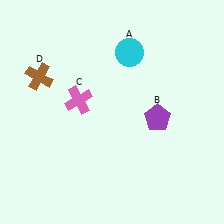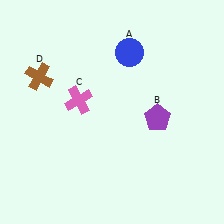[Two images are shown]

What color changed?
The circle (A) changed from cyan in Image 1 to blue in Image 2.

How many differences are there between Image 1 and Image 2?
There is 1 difference between the two images.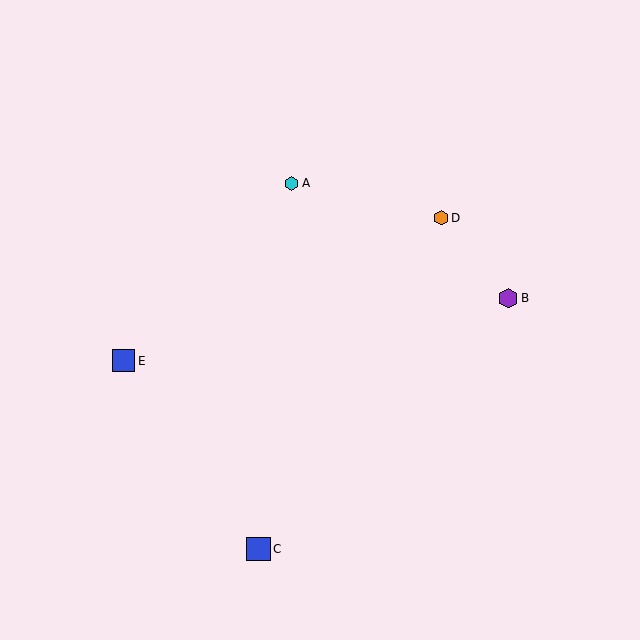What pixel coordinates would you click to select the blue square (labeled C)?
Click at (258, 549) to select the blue square C.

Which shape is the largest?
The blue square (labeled C) is the largest.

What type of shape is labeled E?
Shape E is a blue square.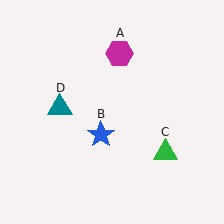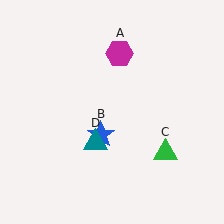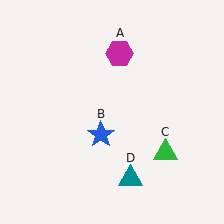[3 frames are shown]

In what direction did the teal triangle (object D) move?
The teal triangle (object D) moved down and to the right.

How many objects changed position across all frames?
1 object changed position: teal triangle (object D).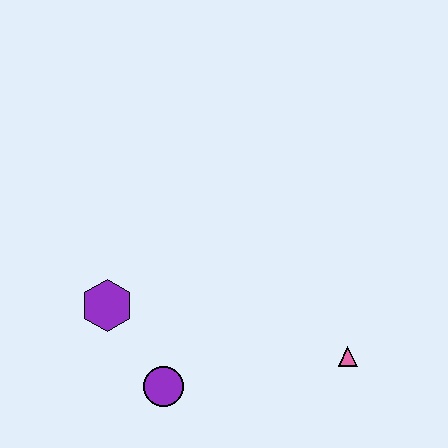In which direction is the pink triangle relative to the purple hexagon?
The pink triangle is to the right of the purple hexagon.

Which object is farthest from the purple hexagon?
The pink triangle is farthest from the purple hexagon.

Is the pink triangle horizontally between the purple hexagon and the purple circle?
No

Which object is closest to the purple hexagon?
The purple circle is closest to the purple hexagon.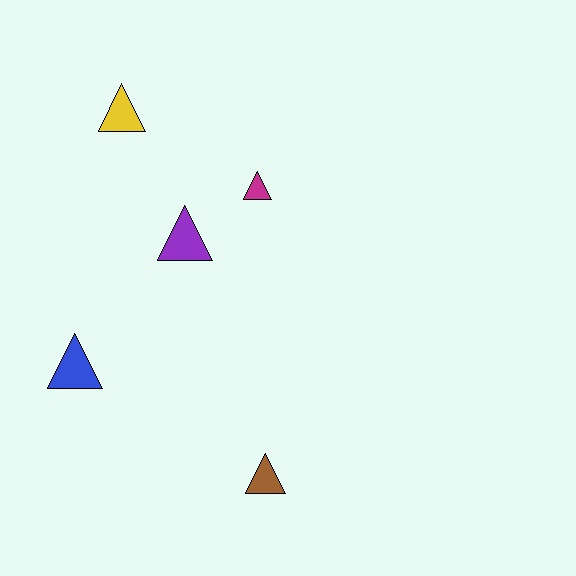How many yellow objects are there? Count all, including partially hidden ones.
There is 1 yellow object.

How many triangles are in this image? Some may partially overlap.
There are 5 triangles.